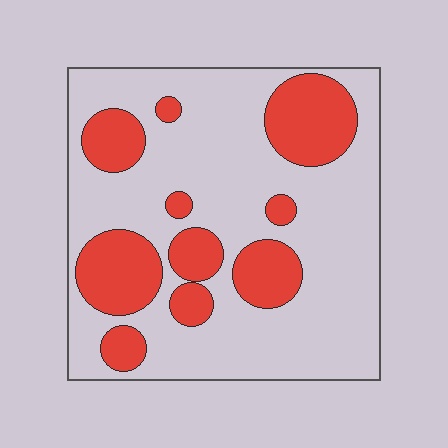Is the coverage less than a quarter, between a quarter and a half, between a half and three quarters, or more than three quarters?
Between a quarter and a half.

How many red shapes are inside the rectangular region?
10.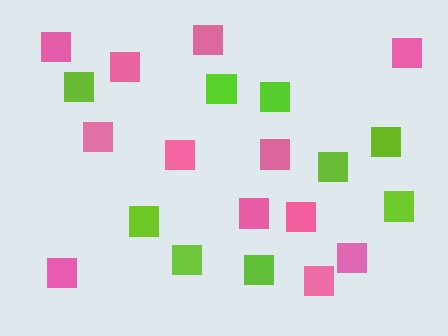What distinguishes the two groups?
There are 2 groups: one group of pink squares (12) and one group of lime squares (9).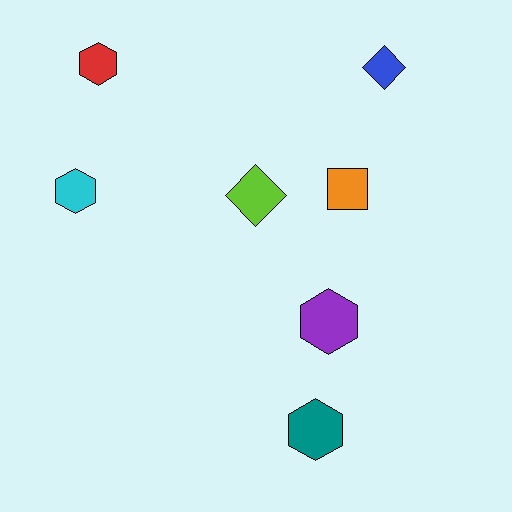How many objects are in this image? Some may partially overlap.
There are 7 objects.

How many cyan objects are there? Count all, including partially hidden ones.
There is 1 cyan object.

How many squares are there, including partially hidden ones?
There is 1 square.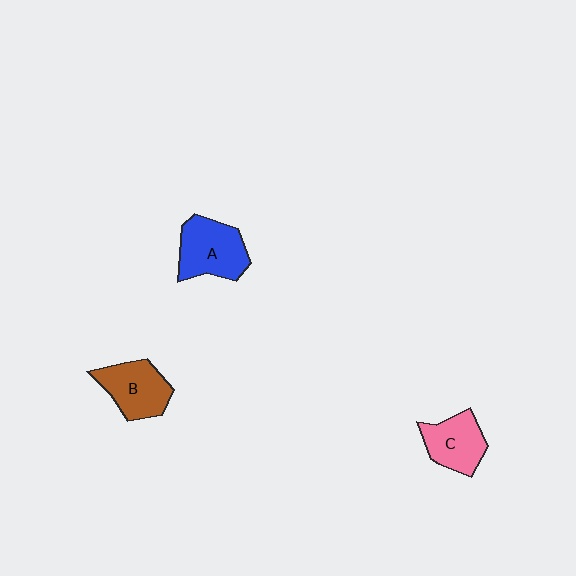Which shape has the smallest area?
Shape C (pink).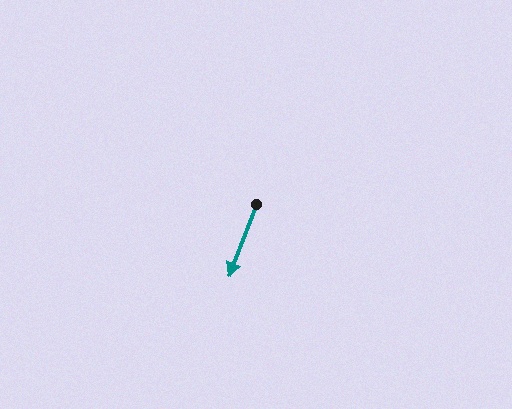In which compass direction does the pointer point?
South.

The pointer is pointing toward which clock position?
Roughly 7 o'clock.